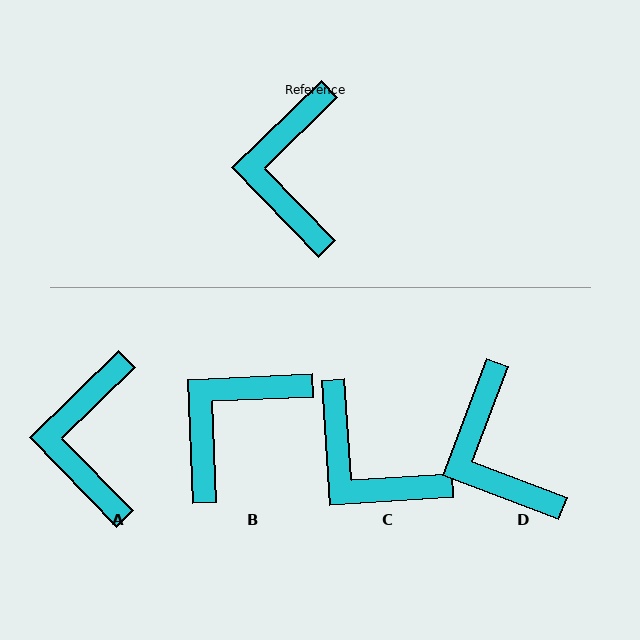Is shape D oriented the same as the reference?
No, it is off by about 25 degrees.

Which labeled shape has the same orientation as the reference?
A.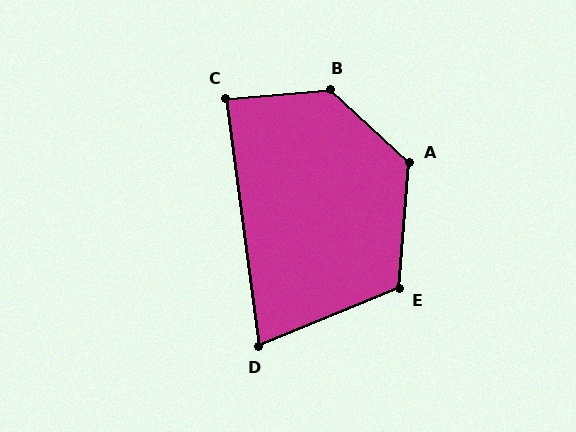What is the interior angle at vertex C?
Approximately 87 degrees (approximately right).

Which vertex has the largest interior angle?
B, at approximately 133 degrees.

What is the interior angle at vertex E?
Approximately 117 degrees (obtuse).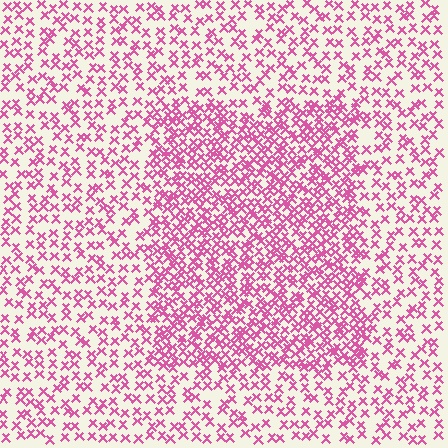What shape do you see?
I see a rectangle.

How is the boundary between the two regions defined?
The boundary is defined by a change in element density (approximately 2.0x ratio). All elements are the same color, size, and shape.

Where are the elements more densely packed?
The elements are more densely packed inside the rectangle boundary.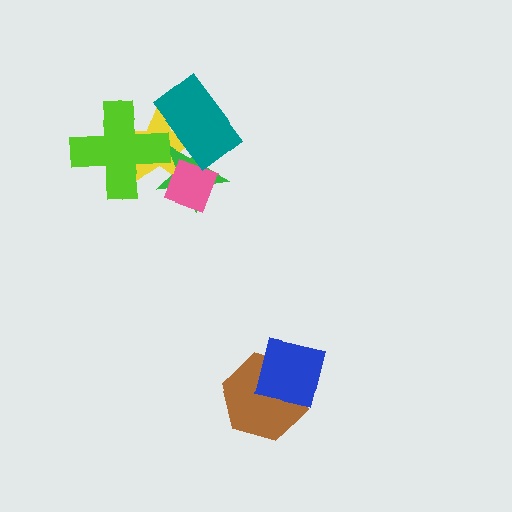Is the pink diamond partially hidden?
No, no other shape covers it.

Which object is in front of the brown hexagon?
The blue square is in front of the brown hexagon.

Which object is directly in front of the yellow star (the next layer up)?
The green star is directly in front of the yellow star.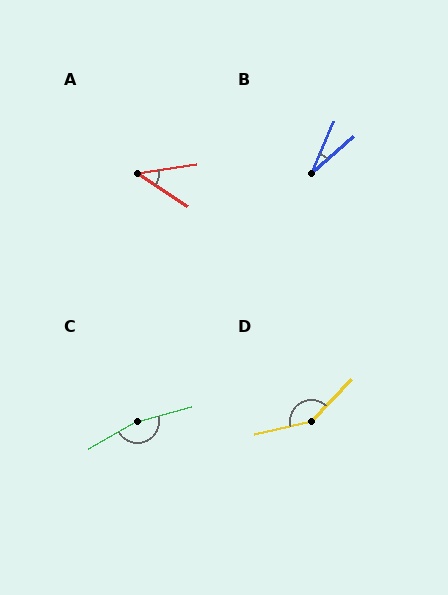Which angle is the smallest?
B, at approximately 25 degrees.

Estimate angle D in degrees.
Approximately 148 degrees.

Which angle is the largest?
C, at approximately 165 degrees.